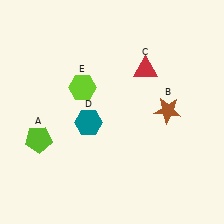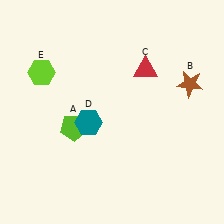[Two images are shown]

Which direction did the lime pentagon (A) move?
The lime pentagon (A) moved right.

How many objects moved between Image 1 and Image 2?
3 objects moved between the two images.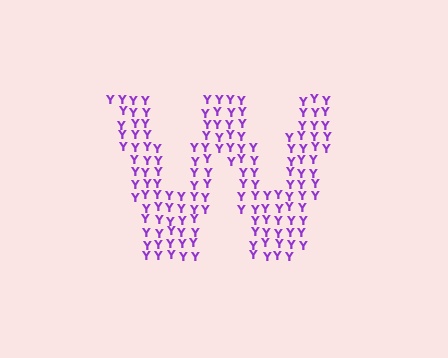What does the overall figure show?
The overall figure shows the letter W.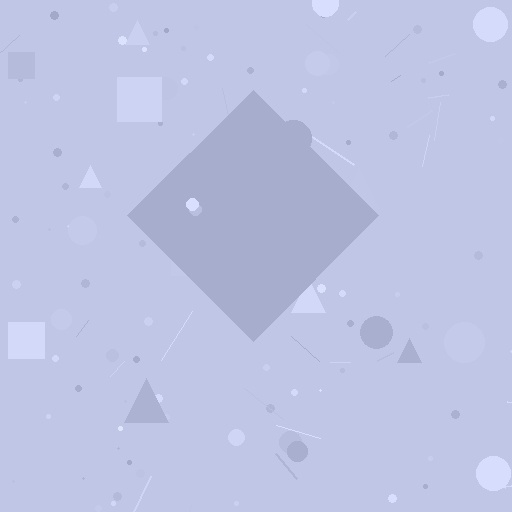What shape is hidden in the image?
A diamond is hidden in the image.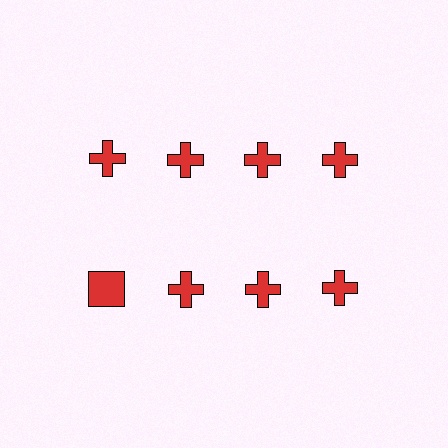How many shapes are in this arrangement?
There are 8 shapes arranged in a grid pattern.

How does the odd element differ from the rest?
It has a different shape: square instead of cross.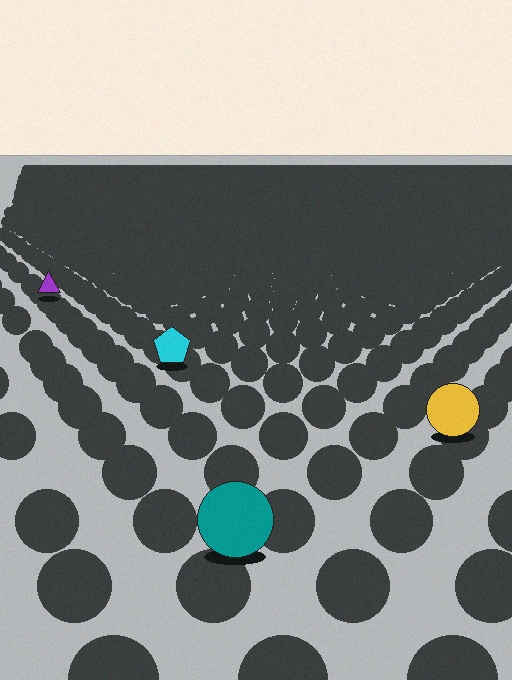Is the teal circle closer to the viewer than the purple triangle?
Yes. The teal circle is closer — you can tell from the texture gradient: the ground texture is coarser near it.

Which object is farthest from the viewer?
The purple triangle is farthest from the viewer. It appears smaller and the ground texture around it is denser.